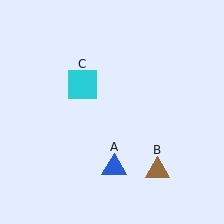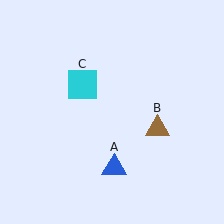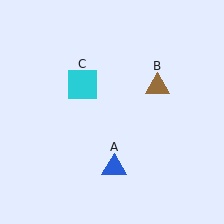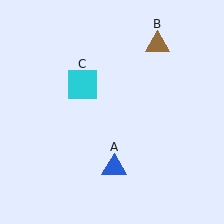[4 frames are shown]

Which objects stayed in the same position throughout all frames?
Blue triangle (object A) and cyan square (object C) remained stationary.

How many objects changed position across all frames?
1 object changed position: brown triangle (object B).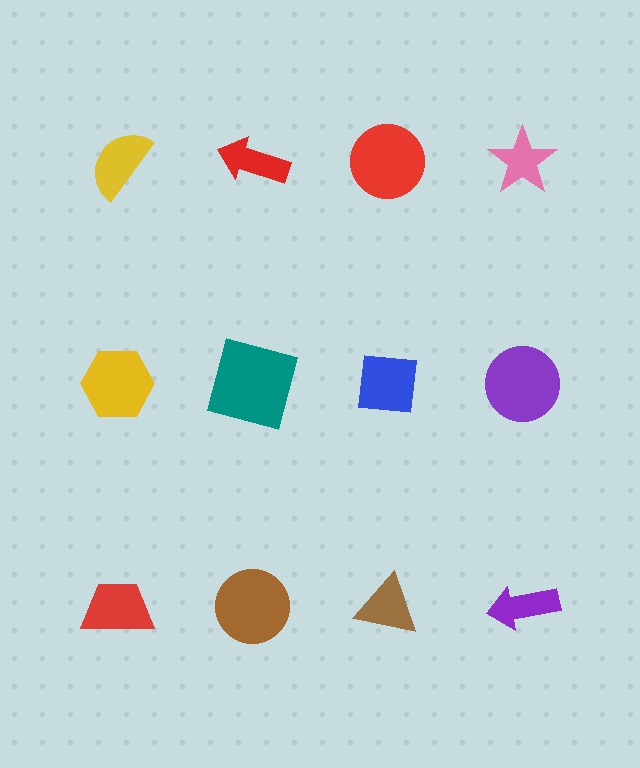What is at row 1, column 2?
A red arrow.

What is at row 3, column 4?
A purple arrow.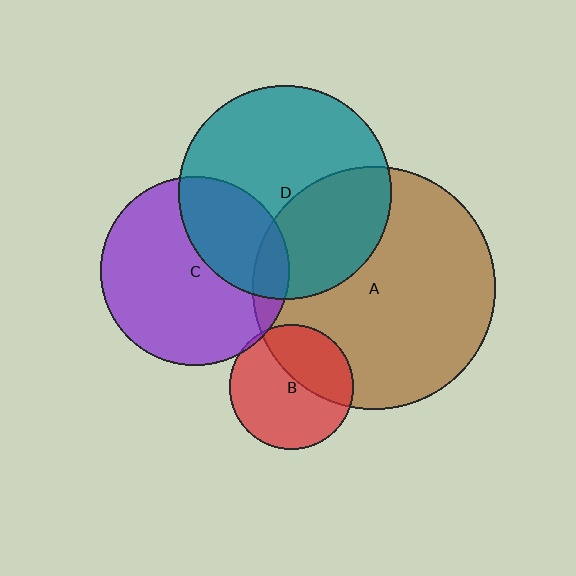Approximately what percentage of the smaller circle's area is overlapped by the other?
Approximately 35%.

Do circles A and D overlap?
Yes.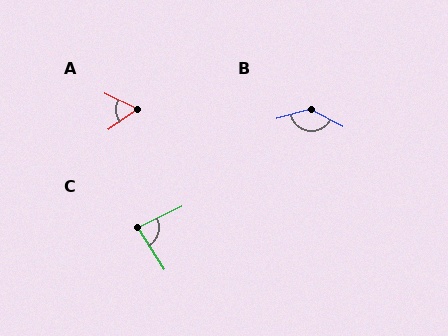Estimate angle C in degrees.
Approximately 82 degrees.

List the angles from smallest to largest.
A (62°), C (82°), B (136°).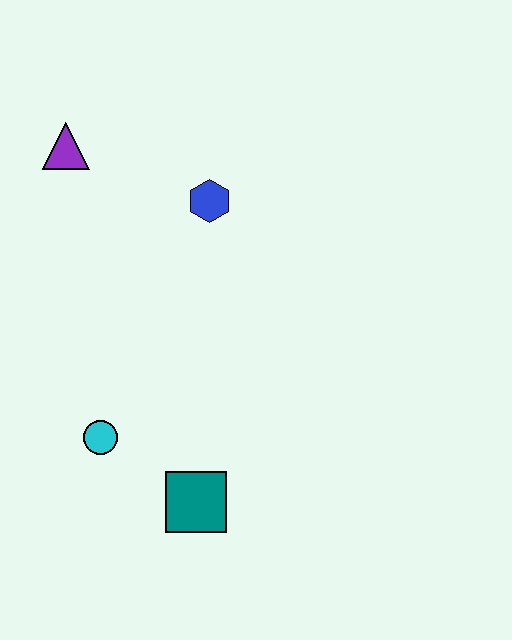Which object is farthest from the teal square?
The purple triangle is farthest from the teal square.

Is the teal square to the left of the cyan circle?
No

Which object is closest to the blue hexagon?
The purple triangle is closest to the blue hexagon.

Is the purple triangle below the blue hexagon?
No